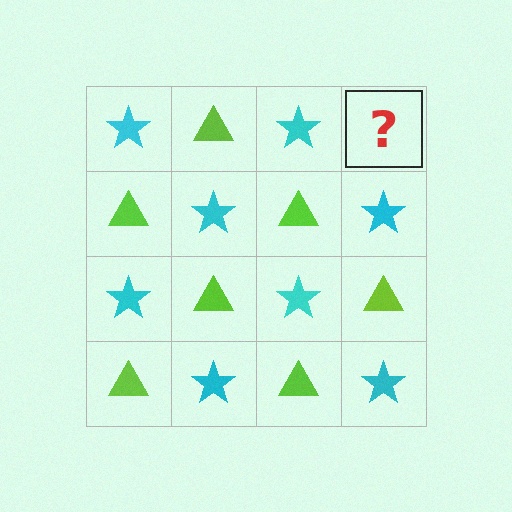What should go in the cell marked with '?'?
The missing cell should contain a lime triangle.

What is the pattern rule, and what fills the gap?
The rule is that it alternates cyan star and lime triangle in a checkerboard pattern. The gap should be filled with a lime triangle.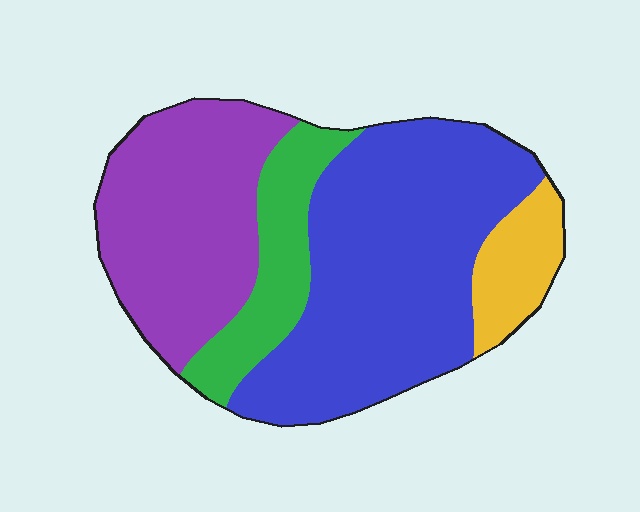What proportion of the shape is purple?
Purple covers 31% of the shape.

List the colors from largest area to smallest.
From largest to smallest: blue, purple, green, yellow.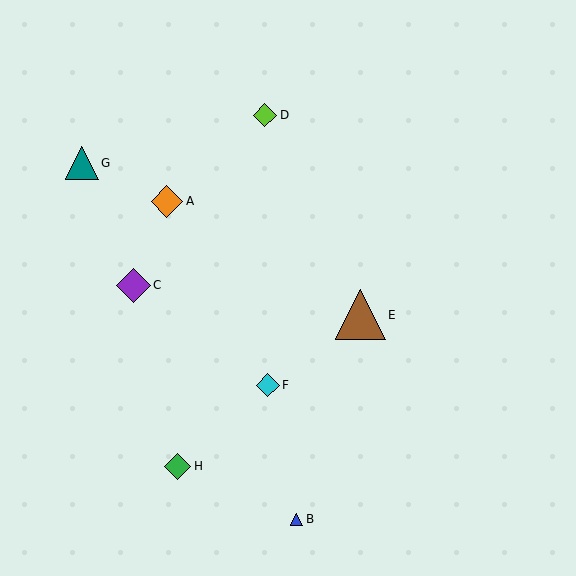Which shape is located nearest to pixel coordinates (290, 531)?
The blue triangle (labeled B) at (297, 519) is nearest to that location.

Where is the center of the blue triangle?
The center of the blue triangle is at (297, 519).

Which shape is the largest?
The brown triangle (labeled E) is the largest.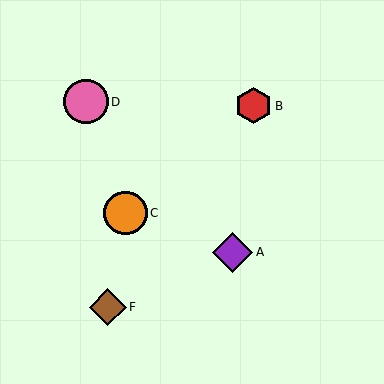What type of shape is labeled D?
Shape D is a pink circle.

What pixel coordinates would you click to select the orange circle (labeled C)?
Click at (126, 213) to select the orange circle C.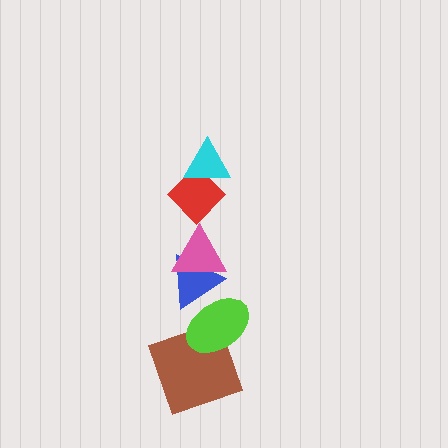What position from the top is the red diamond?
The red diamond is 2nd from the top.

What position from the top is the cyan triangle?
The cyan triangle is 1st from the top.